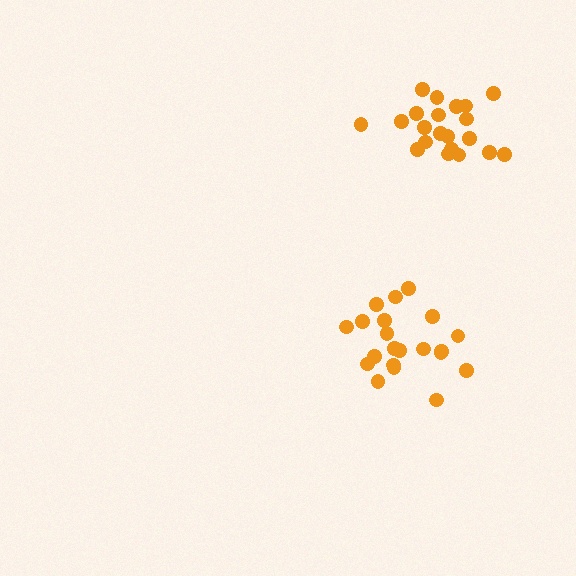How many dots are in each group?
Group 1: 21 dots, Group 2: 21 dots (42 total).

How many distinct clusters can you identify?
There are 2 distinct clusters.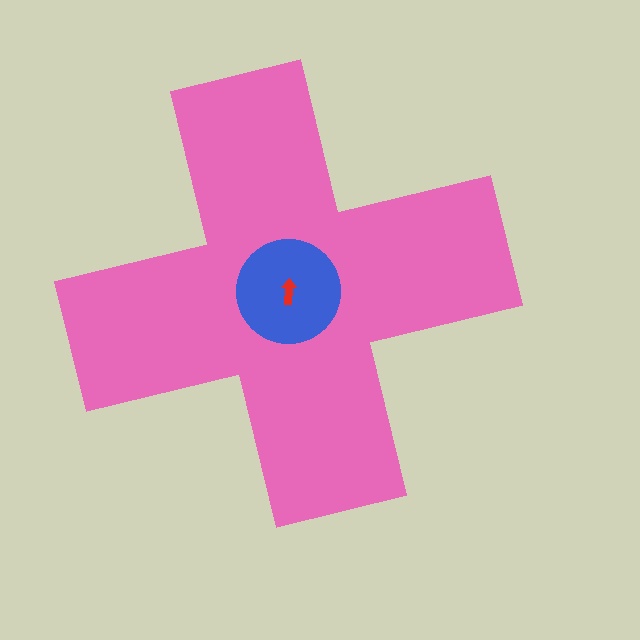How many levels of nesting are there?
3.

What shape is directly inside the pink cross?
The blue circle.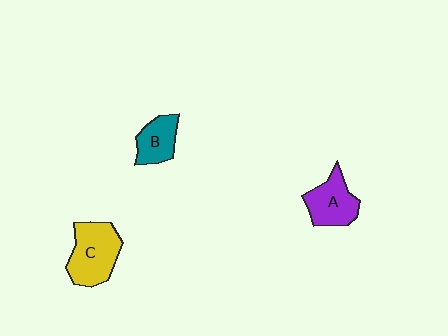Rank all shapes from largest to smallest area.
From largest to smallest: C (yellow), A (purple), B (teal).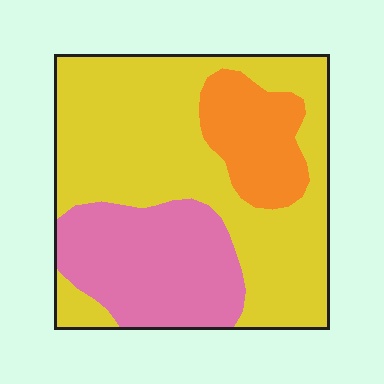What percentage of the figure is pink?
Pink takes up about one quarter (1/4) of the figure.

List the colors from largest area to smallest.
From largest to smallest: yellow, pink, orange.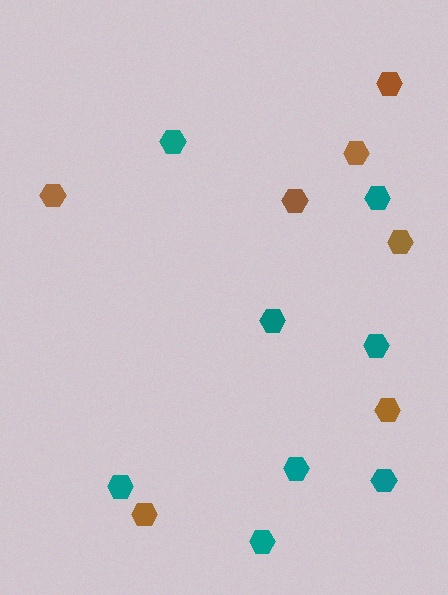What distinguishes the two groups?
There are 2 groups: one group of teal hexagons (8) and one group of brown hexagons (7).